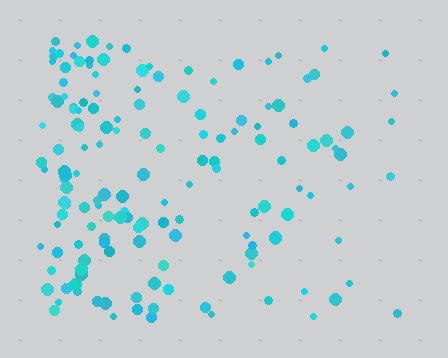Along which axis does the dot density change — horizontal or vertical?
Horizontal.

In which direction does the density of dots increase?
From right to left, with the left side densest.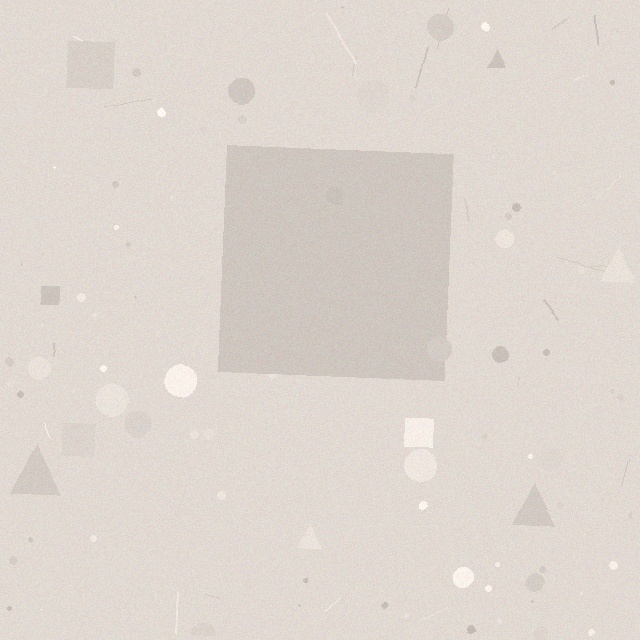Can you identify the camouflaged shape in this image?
The camouflaged shape is a square.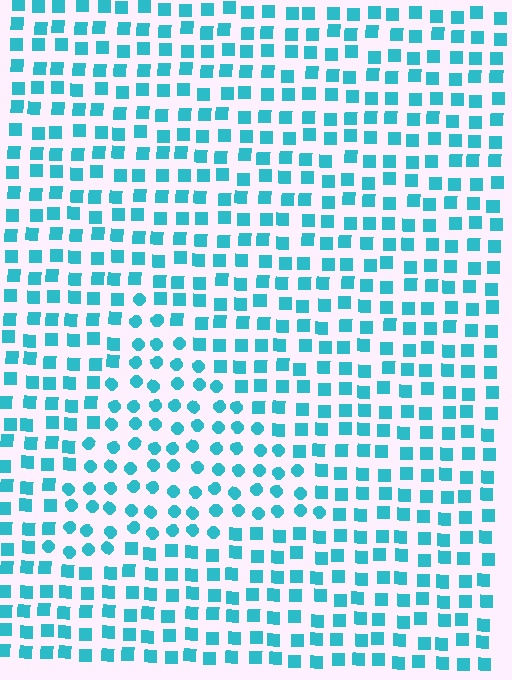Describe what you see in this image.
The image is filled with small cyan elements arranged in a uniform grid. A triangle-shaped region contains circles, while the surrounding area contains squares. The boundary is defined purely by the change in element shape.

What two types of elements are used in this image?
The image uses circles inside the triangle region and squares outside it.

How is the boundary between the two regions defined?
The boundary is defined by a change in element shape: circles inside vs. squares outside. All elements share the same color and spacing.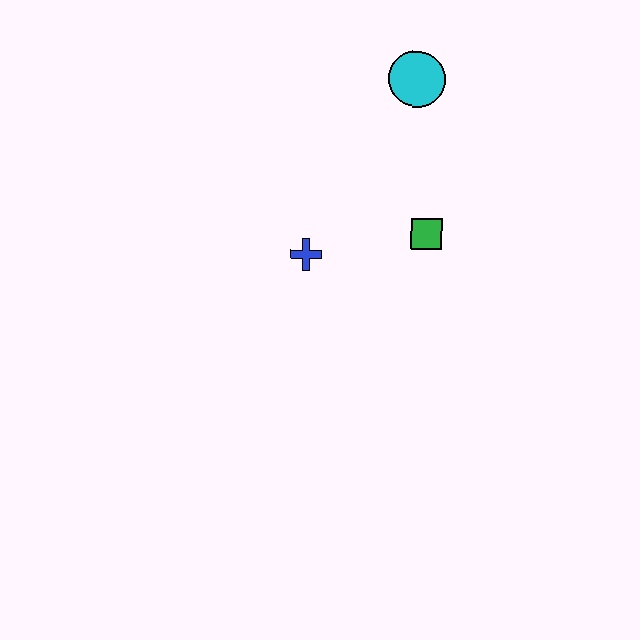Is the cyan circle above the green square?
Yes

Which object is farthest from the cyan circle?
The blue cross is farthest from the cyan circle.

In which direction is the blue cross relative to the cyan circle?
The blue cross is below the cyan circle.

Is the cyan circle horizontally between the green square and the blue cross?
Yes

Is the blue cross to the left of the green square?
Yes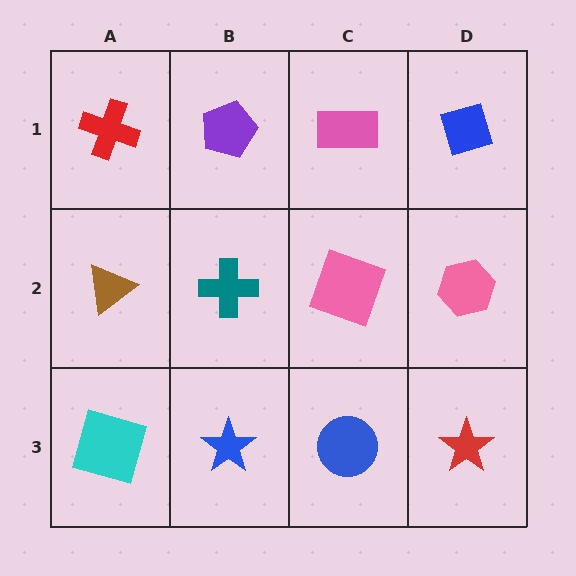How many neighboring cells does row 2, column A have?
3.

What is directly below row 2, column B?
A blue star.